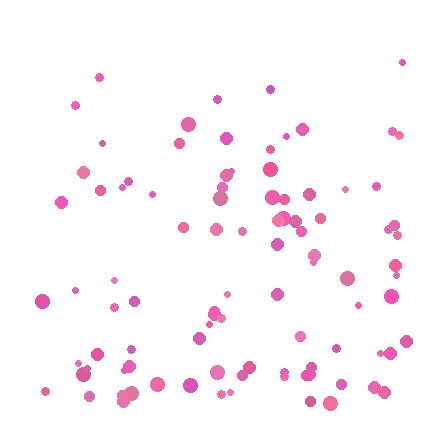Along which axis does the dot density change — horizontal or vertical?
Vertical.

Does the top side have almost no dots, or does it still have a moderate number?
Still a moderate number, just noticeably fewer than the bottom.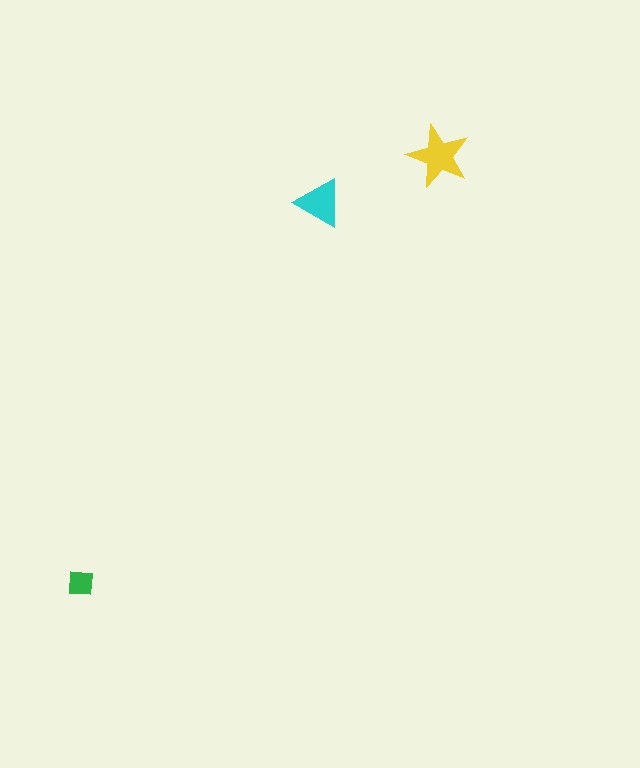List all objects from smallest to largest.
The green square, the cyan triangle, the yellow star.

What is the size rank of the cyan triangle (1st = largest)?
2nd.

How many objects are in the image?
There are 3 objects in the image.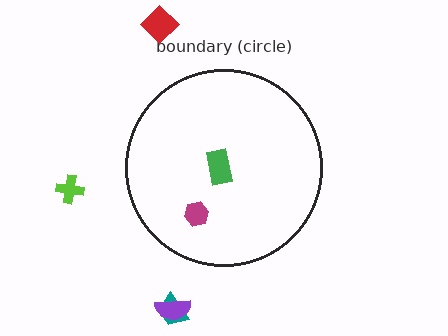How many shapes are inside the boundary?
2 inside, 4 outside.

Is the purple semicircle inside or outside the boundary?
Outside.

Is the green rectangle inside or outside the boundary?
Inside.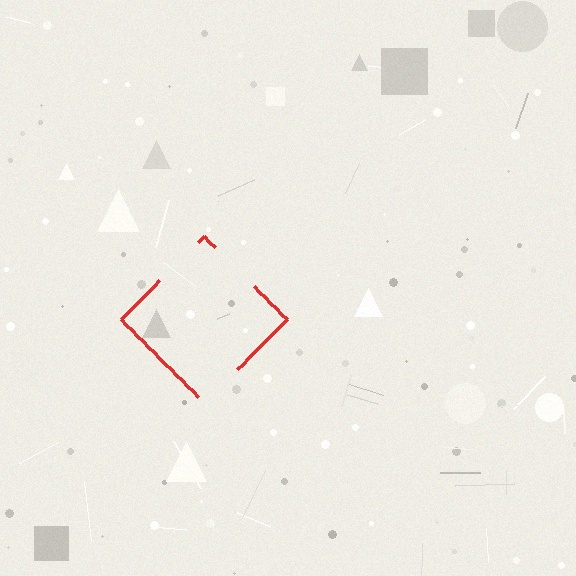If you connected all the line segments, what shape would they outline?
They would outline a diamond.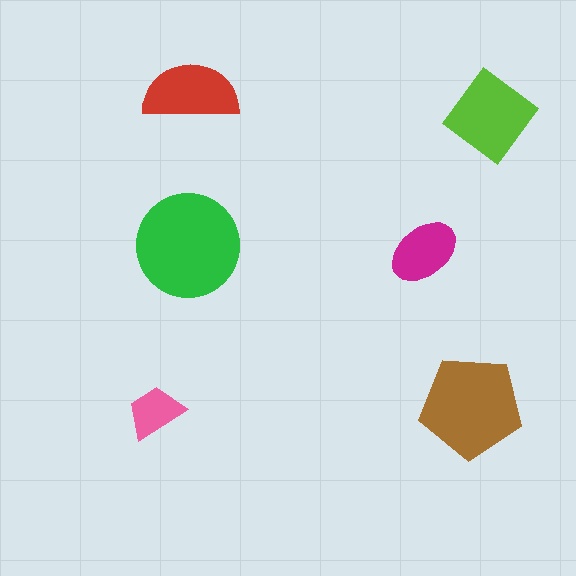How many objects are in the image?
There are 6 objects in the image.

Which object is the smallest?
The pink trapezoid.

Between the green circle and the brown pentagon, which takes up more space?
The green circle.